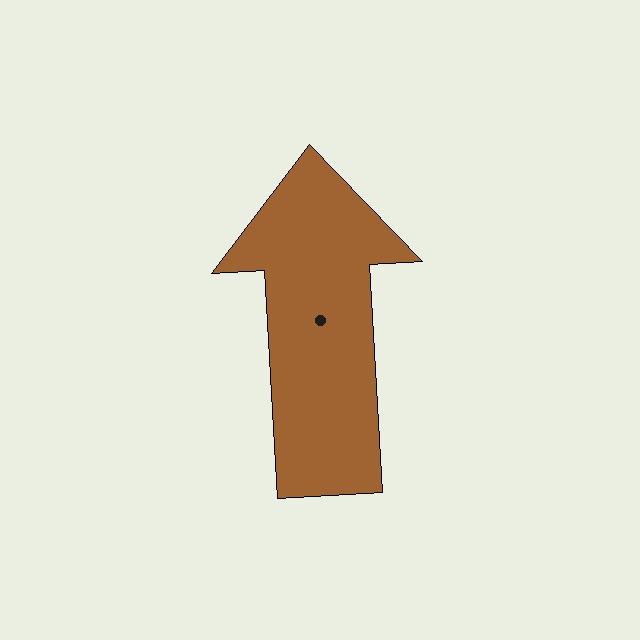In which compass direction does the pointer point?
North.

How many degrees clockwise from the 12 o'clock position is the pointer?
Approximately 357 degrees.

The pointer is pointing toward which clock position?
Roughly 12 o'clock.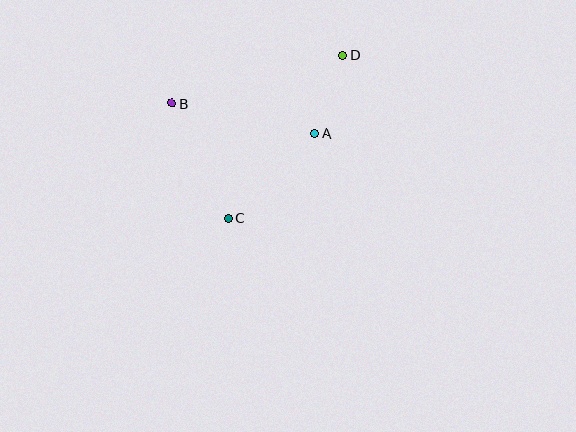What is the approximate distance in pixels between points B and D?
The distance between B and D is approximately 177 pixels.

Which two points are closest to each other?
Points A and D are closest to each other.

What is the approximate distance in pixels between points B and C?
The distance between B and C is approximately 128 pixels.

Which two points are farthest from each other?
Points C and D are farthest from each other.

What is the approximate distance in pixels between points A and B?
The distance between A and B is approximately 145 pixels.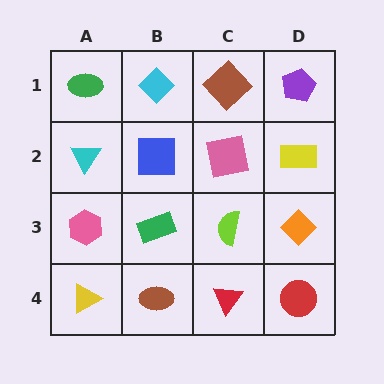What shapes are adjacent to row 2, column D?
A purple pentagon (row 1, column D), an orange diamond (row 3, column D), a pink square (row 2, column C).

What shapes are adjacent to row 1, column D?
A yellow rectangle (row 2, column D), a brown diamond (row 1, column C).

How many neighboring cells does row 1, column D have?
2.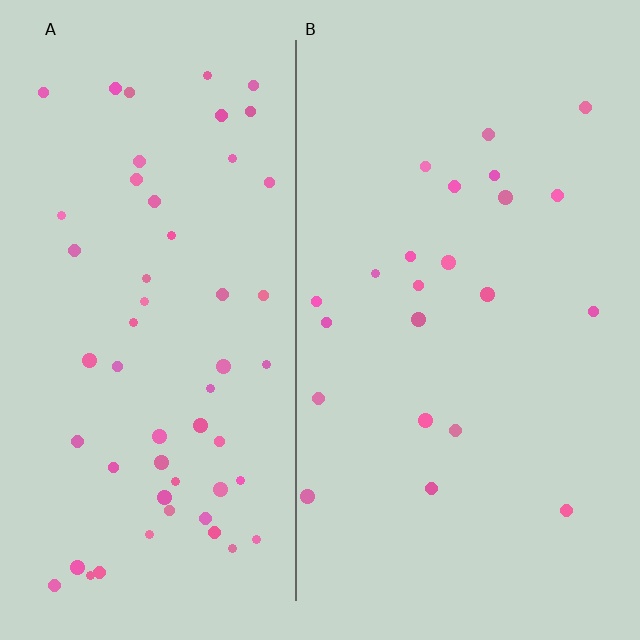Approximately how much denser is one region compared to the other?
Approximately 2.4× — region A over region B.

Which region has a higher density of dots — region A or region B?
A (the left).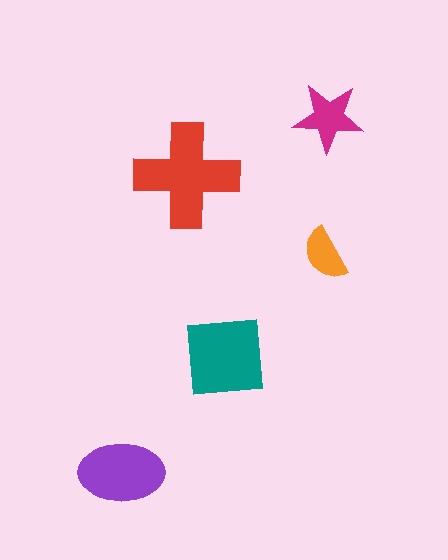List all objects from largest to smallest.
The red cross, the teal square, the purple ellipse, the magenta star, the orange semicircle.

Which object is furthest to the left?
The purple ellipse is leftmost.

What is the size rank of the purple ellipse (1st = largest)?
3rd.